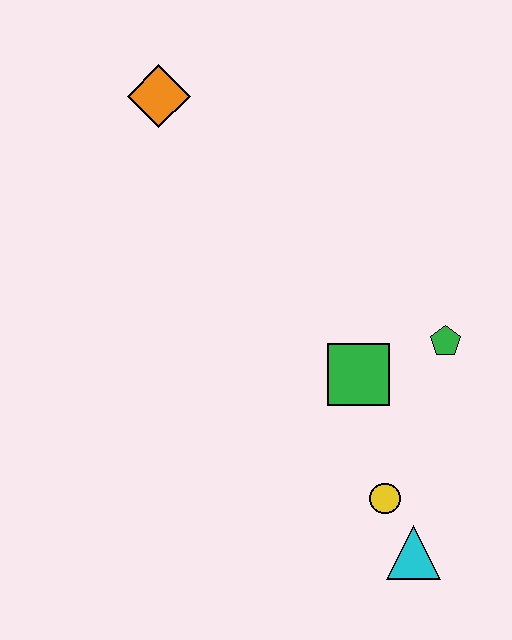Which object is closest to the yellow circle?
The cyan triangle is closest to the yellow circle.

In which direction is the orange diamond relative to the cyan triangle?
The orange diamond is above the cyan triangle.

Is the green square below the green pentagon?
Yes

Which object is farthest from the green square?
The orange diamond is farthest from the green square.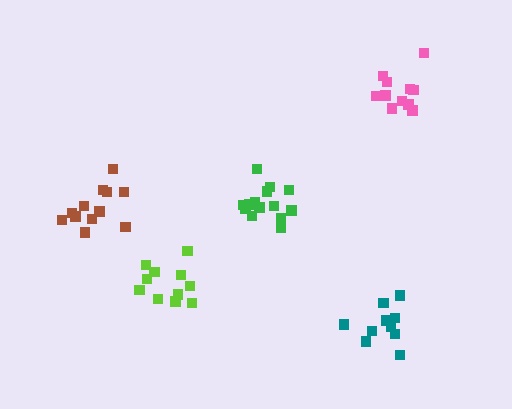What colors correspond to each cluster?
The clusters are colored: pink, brown, teal, green, lime.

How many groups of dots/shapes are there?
There are 5 groups.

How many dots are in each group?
Group 1: 11 dots, Group 2: 12 dots, Group 3: 10 dots, Group 4: 14 dots, Group 5: 11 dots (58 total).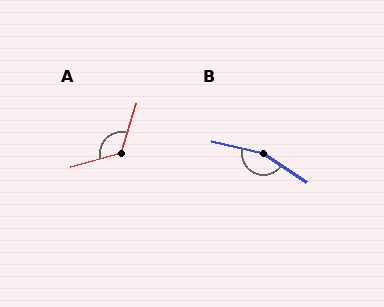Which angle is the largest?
B, at approximately 159 degrees.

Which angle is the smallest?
A, at approximately 122 degrees.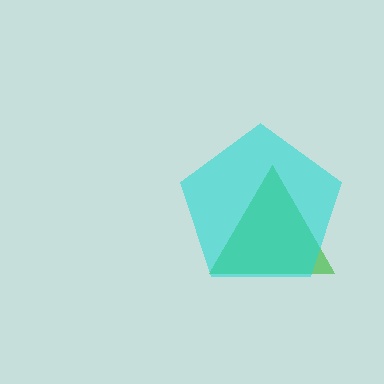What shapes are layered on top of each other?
The layered shapes are: a green triangle, a cyan pentagon.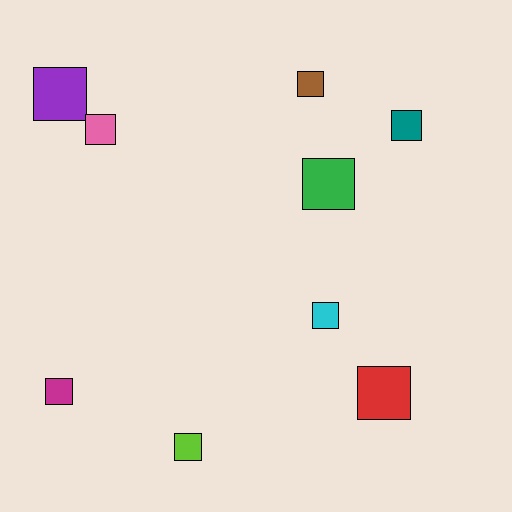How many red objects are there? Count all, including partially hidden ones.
There is 1 red object.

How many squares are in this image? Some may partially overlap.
There are 9 squares.